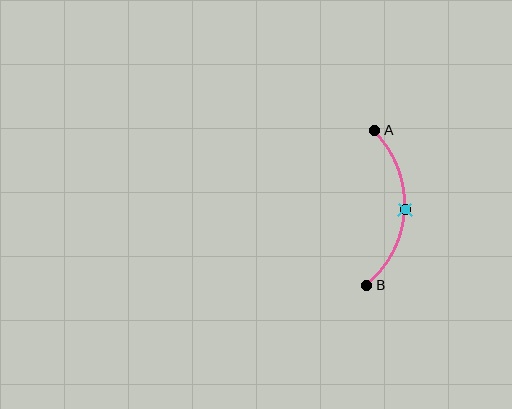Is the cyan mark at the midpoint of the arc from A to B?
Yes. The cyan mark lies on the arc at equal arc-length from both A and B — it is the arc midpoint.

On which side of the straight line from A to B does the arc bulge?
The arc bulges to the right of the straight line connecting A and B.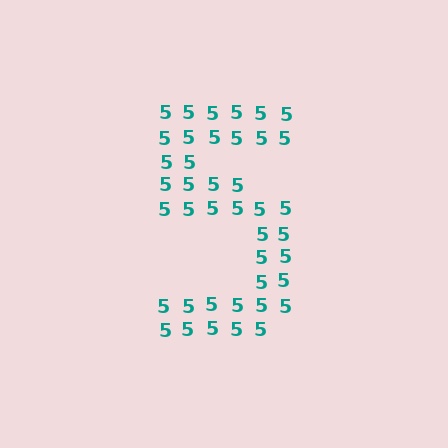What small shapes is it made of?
It is made of small digit 5's.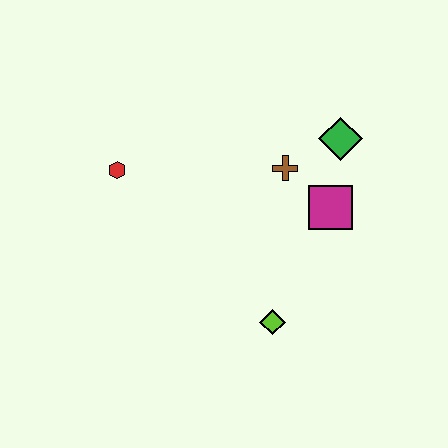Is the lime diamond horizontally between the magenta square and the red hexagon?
Yes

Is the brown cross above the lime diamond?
Yes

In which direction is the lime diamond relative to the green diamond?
The lime diamond is below the green diamond.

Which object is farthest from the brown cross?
The red hexagon is farthest from the brown cross.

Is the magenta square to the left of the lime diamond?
No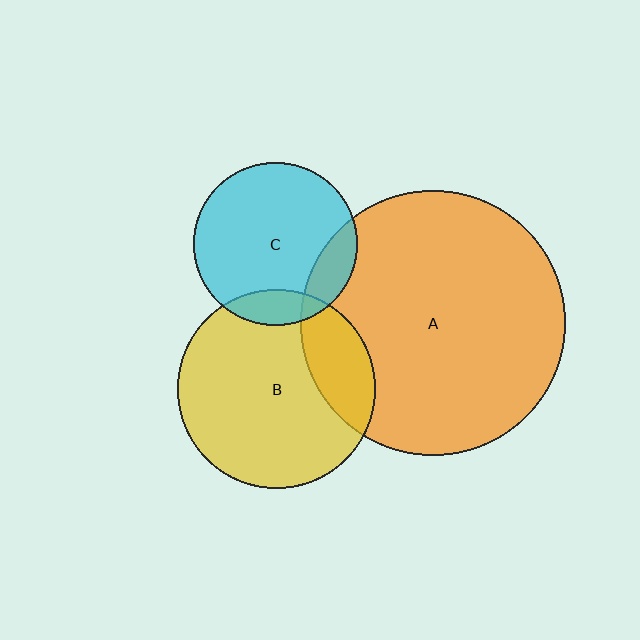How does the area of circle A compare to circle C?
Approximately 2.6 times.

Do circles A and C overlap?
Yes.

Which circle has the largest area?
Circle A (orange).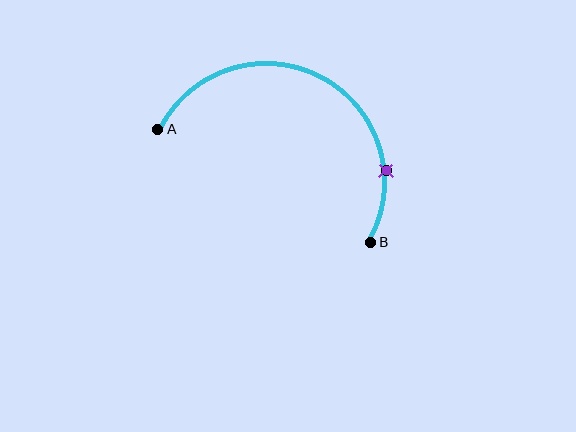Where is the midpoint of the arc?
The arc midpoint is the point on the curve farthest from the straight line joining A and B. It sits above that line.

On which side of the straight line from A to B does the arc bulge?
The arc bulges above the straight line connecting A and B.